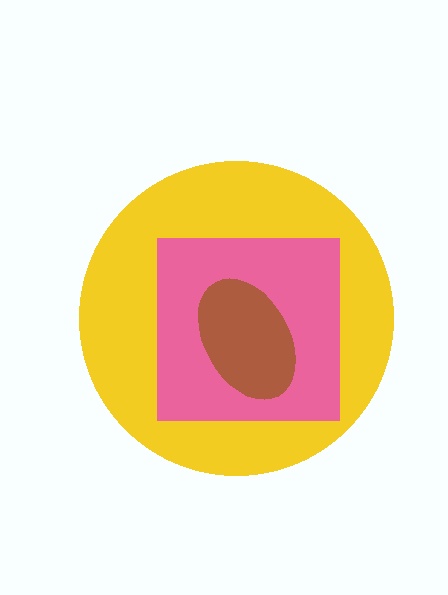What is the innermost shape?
The brown ellipse.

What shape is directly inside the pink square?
The brown ellipse.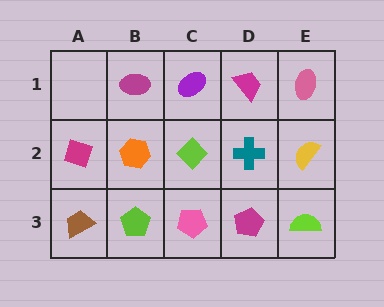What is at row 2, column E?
A yellow semicircle.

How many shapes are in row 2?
5 shapes.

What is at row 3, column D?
A magenta pentagon.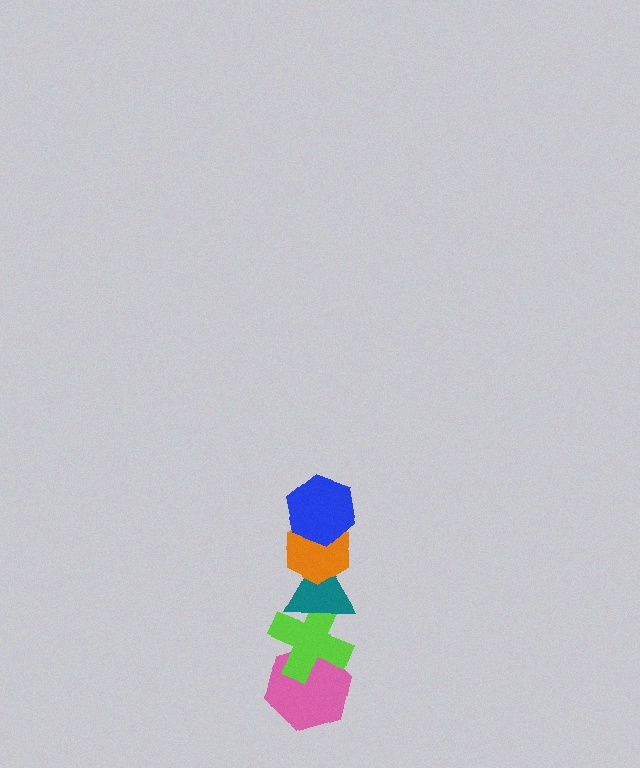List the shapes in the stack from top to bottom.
From top to bottom: the blue hexagon, the orange hexagon, the teal triangle, the lime cross, the pink hexagon.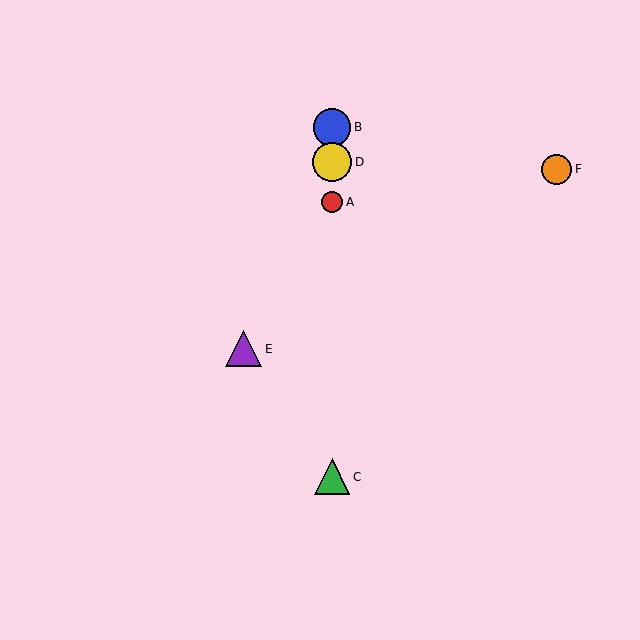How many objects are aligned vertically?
4 objects (A, B, C, D) are aligned vertically.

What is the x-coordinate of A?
Object A is at x≈332.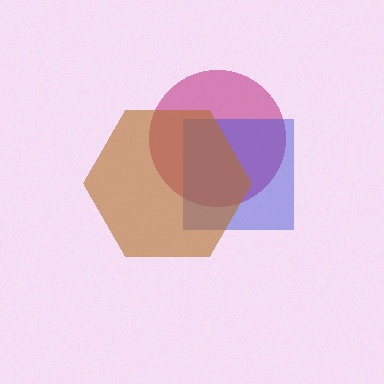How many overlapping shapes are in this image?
There are 3 overlapping shapes in the image.